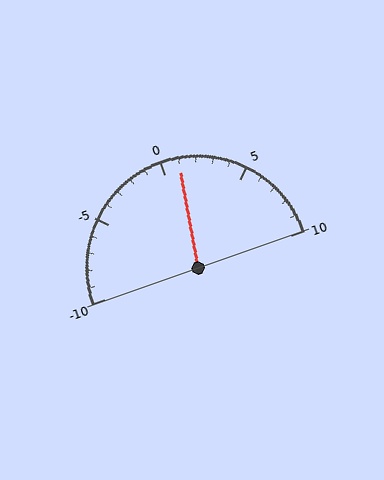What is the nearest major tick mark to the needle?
The nearest major tick mark is 0.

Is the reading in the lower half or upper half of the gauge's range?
The reading is in the upper half of the range (-10 to 10).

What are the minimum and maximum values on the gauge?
The gauge ranges from -10 to 10.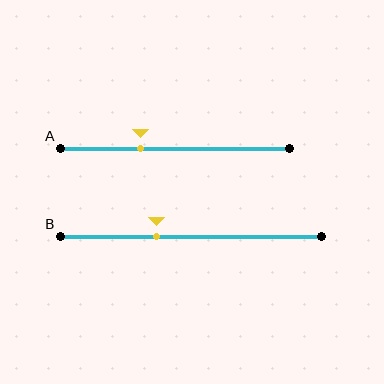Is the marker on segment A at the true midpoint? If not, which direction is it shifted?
No, the marker on segment A is shifted to the left by about 15% of the segment length.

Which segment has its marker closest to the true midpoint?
Segment B has its marker closest to the true midpoint.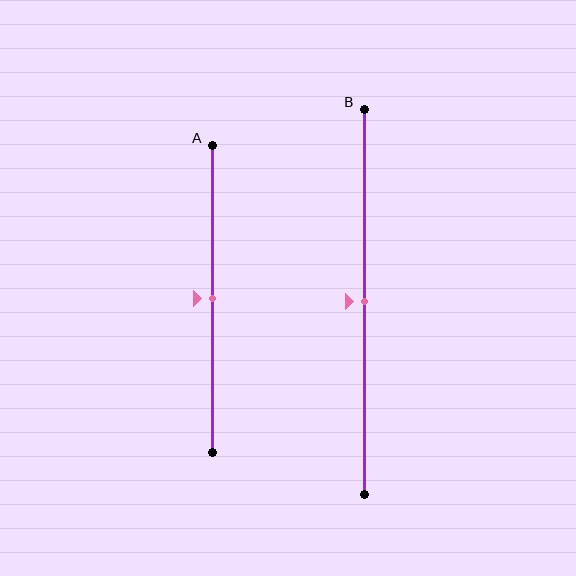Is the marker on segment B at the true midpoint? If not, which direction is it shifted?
Yes, the marker on segment B is at the true midpoint.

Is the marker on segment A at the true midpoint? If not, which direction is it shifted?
Yes, the marker on segment A is at the true midpoint.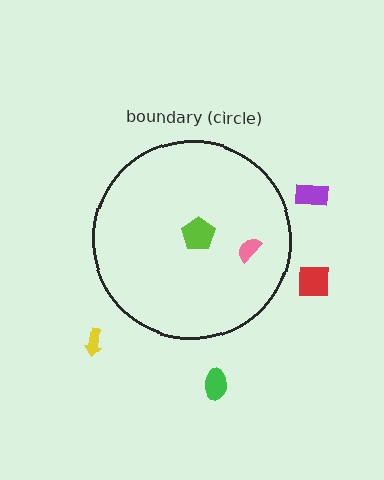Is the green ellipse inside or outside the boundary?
Outside.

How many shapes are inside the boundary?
2 inside, 4 outside.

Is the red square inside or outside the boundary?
Outside.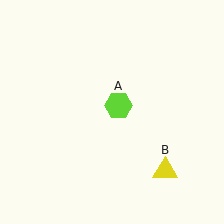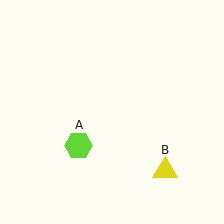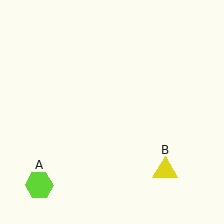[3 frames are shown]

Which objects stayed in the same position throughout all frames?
Yellow triangle (object B) remained stationary.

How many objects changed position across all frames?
1 object changed position: lime hexagon (object A).